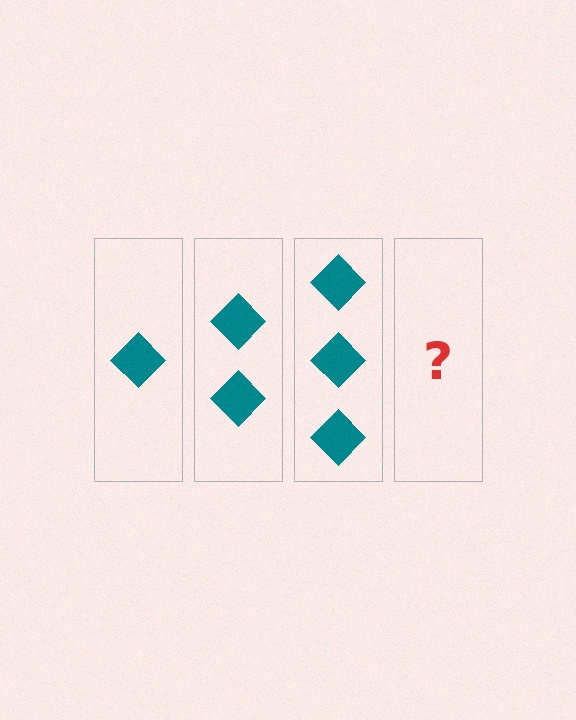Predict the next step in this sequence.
The next step is 4 diamonds.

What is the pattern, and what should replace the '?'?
The pattern is that each step adds one more diamond. The '?' should be 4 diamonds.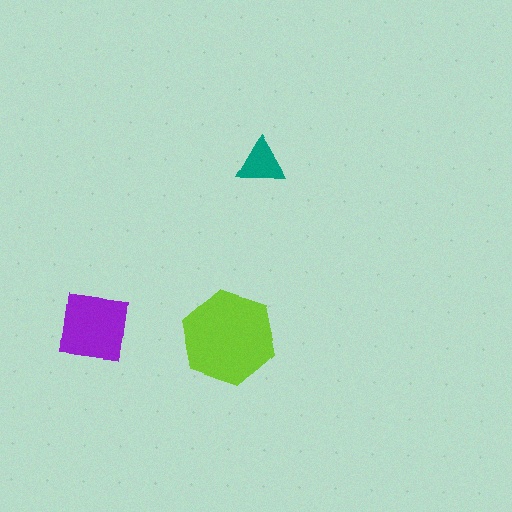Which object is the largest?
The lime hexagon.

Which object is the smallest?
The teal triangle.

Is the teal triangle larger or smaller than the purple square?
Smaller.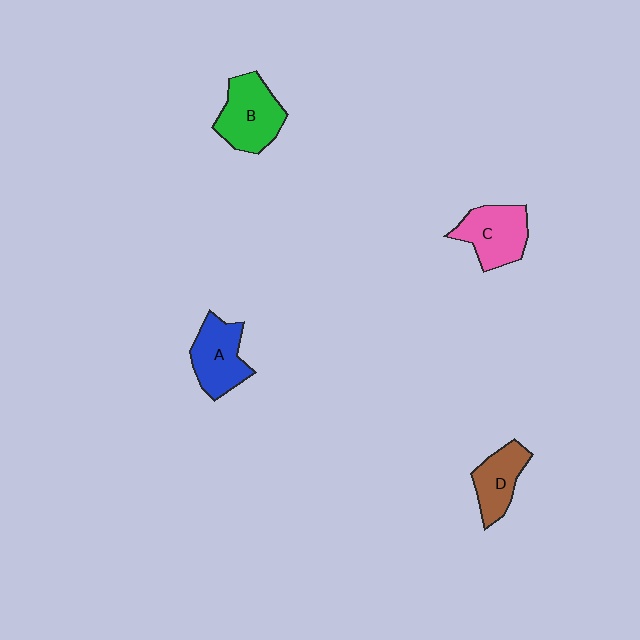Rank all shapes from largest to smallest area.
From largest to smallest: B (green), C (pink), A (blue), D (brown).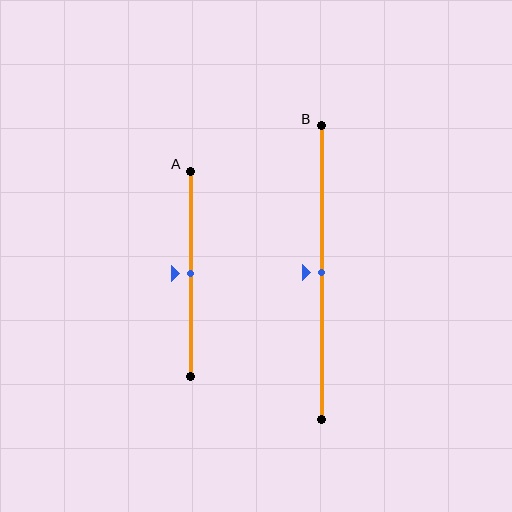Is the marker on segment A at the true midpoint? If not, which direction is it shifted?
Yes, the marker on segment A is at the true midpoint.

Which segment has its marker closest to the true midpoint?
Segment A has its marker closest to the true midpoint.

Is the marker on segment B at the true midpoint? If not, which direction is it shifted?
Yes, the marker on segment B is at the true midpoint.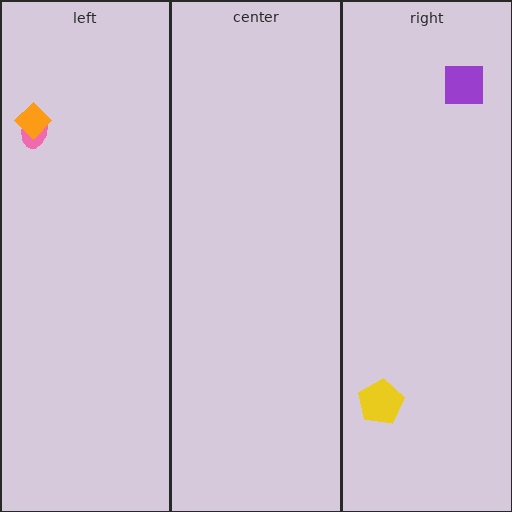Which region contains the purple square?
The right region.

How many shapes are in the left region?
2.